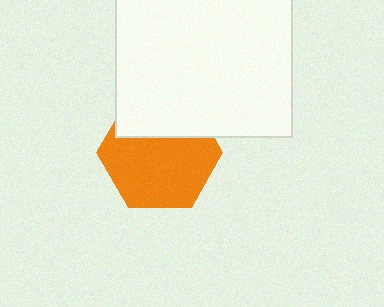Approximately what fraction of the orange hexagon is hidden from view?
Roughly 32% of the orange hexagon is hidden behind the white rectangle.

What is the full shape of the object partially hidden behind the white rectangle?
The partially hidden object is an orange hexagon.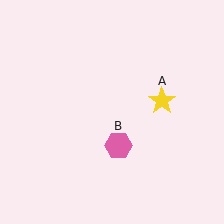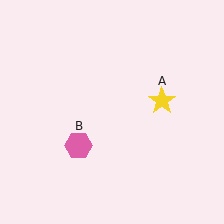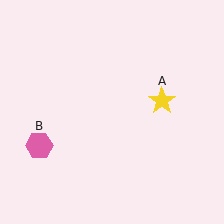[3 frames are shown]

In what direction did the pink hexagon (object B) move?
The pink hexagon (object B) moved left.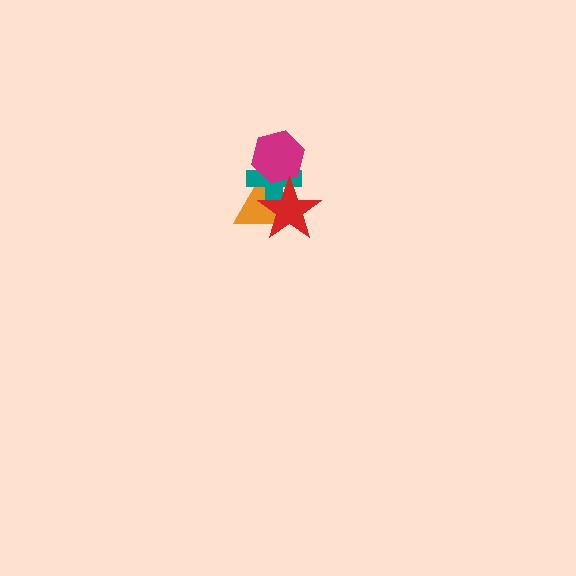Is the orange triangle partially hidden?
Yes, it is partially covered by another shape.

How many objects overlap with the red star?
3 objects overlap with the red star.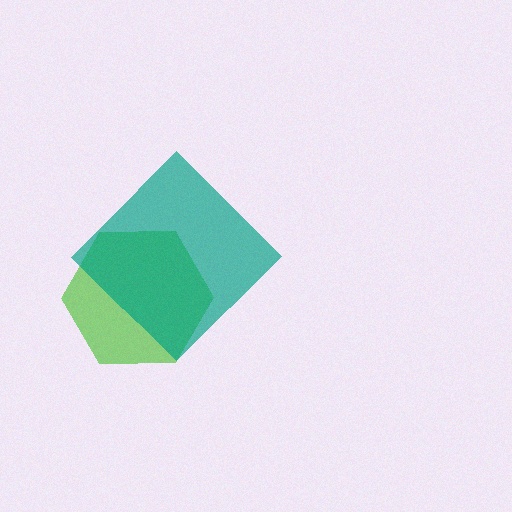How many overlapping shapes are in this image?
There are 2 overlapping shapes in the image.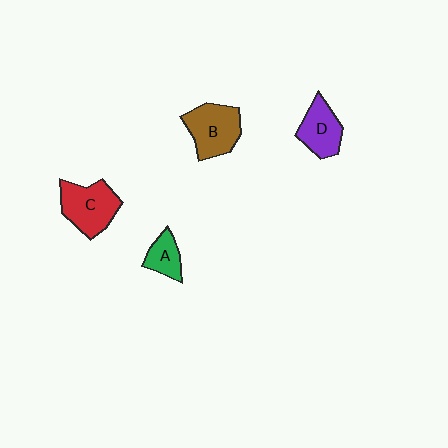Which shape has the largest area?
Shape C (red).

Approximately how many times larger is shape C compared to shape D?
Approximately 1.3 times.